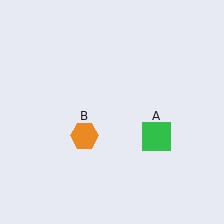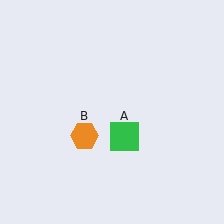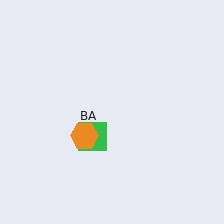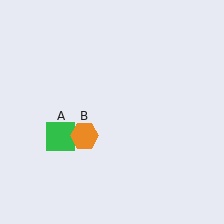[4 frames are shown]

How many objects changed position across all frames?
1 object changed position: green square (object A).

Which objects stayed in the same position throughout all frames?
Orange hexagon (object B) remained stationary.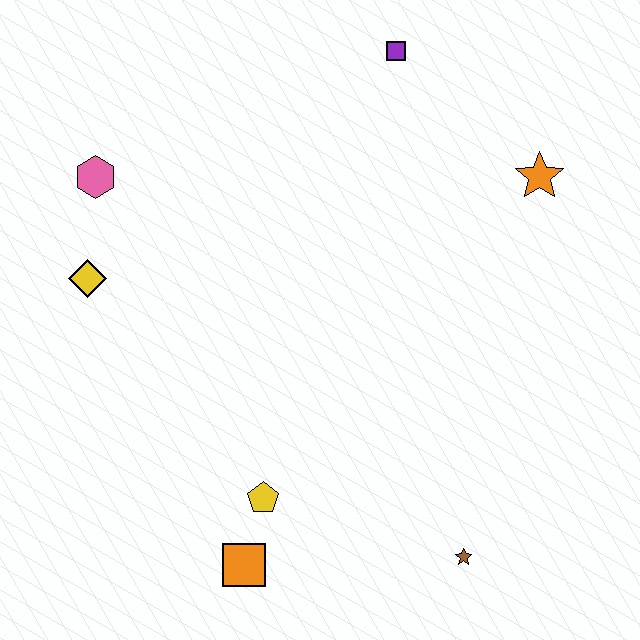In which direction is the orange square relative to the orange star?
The orange square is below the orange star.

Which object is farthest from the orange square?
The purple square is farthest from the orange square.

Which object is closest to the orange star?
The purple square is closest to the orange star.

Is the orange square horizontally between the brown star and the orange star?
No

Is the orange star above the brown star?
Yes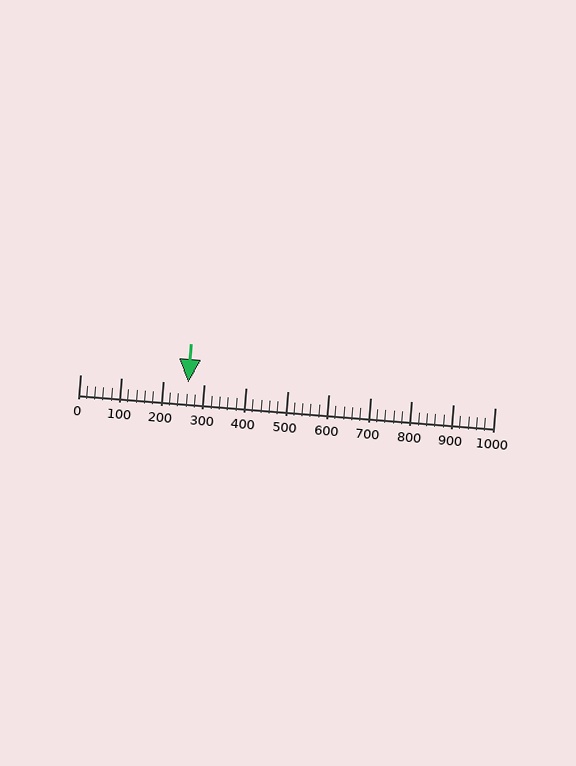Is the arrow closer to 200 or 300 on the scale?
The arrow is closer to 300.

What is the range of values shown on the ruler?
The ruler shows values from 0 to 1000.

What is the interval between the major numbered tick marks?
The major tick marks are spaced 100 units apart.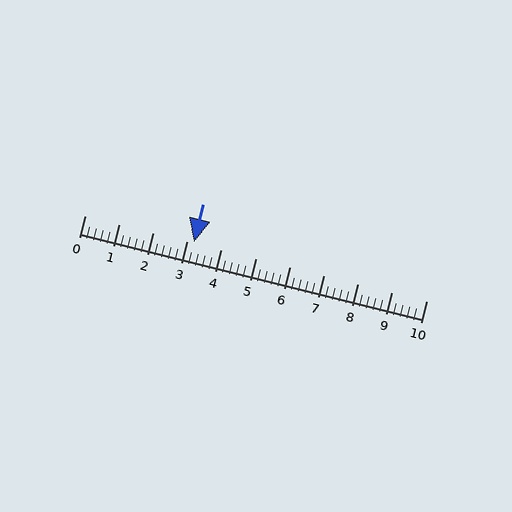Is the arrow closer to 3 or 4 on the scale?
The arrow is closer to 3.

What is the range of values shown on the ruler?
The ruler shows values from 0 to 10.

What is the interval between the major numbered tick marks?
The major tick marks are spaced 1 units apart.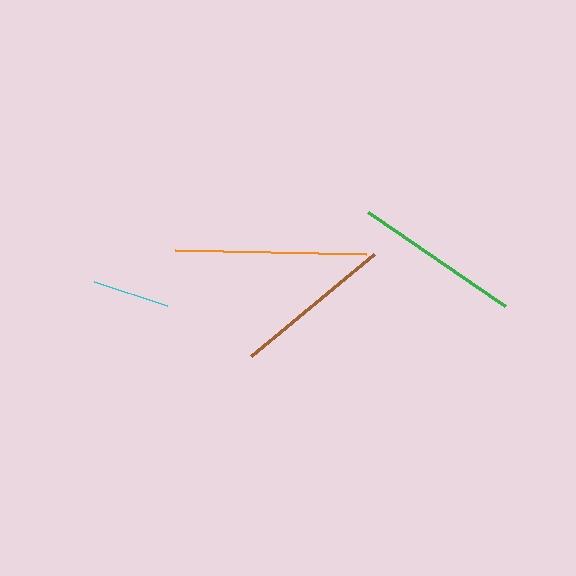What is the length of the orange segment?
The orange segment is approximately 191 pixels long.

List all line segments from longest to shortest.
From longest to shortest: orange, green, brown, cyan.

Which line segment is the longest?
The orange line is the longest at approximately 191 pixels.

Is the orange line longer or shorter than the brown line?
The orange line is longer than the brown line.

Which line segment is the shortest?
The cyan line is the shortest at approximately 77 pixels.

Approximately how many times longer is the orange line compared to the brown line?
The orange line is approximately 1.2 times the length of the brown line.